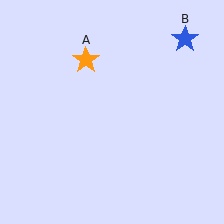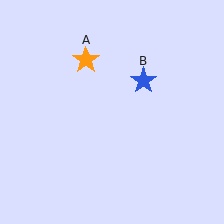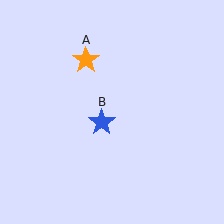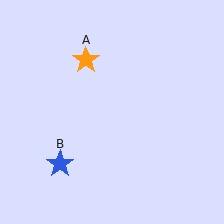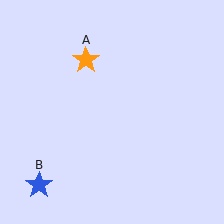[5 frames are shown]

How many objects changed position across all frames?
1 object changed position: blue star (object B).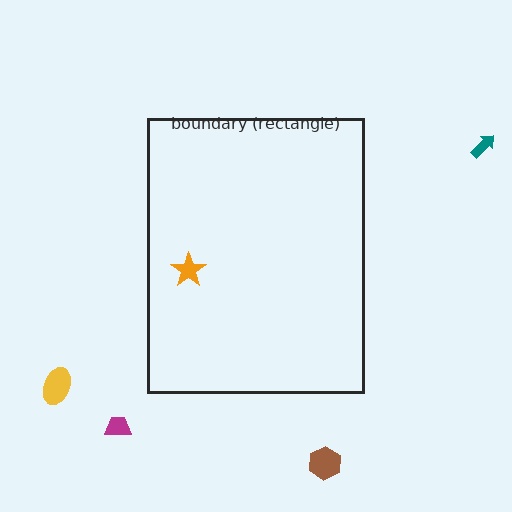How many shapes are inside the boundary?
1 inside, 4 outside.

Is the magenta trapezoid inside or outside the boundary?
Outside.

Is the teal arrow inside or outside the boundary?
Outside.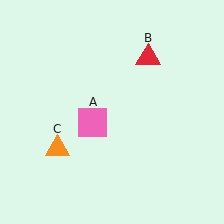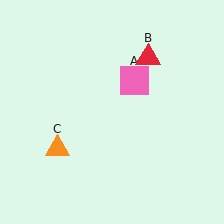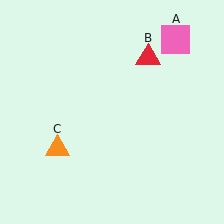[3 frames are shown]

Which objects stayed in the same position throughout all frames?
Red triangle (object B) and orange triangle (object C) remained stationary.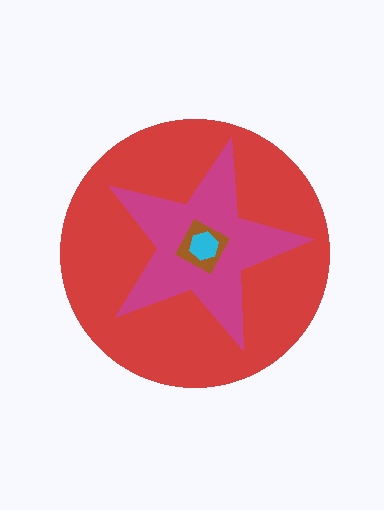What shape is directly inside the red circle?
The magenta star.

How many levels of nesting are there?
4.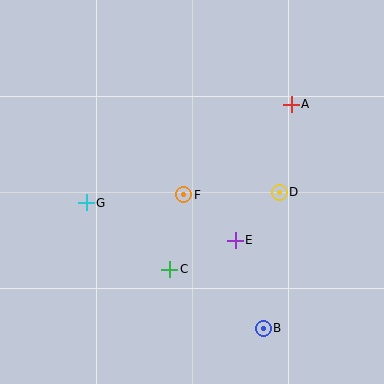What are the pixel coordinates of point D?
Point D is at (279, 192).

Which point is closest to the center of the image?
Point F at (184, 195) is closest to the center.